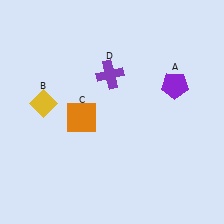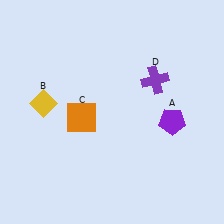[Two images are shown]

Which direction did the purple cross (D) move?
The purple cross (D) moved right.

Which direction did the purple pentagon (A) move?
The purple pentagon (A) moved down.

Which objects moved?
The objects that moved are: the purple pentagon (A), the purple cross (D).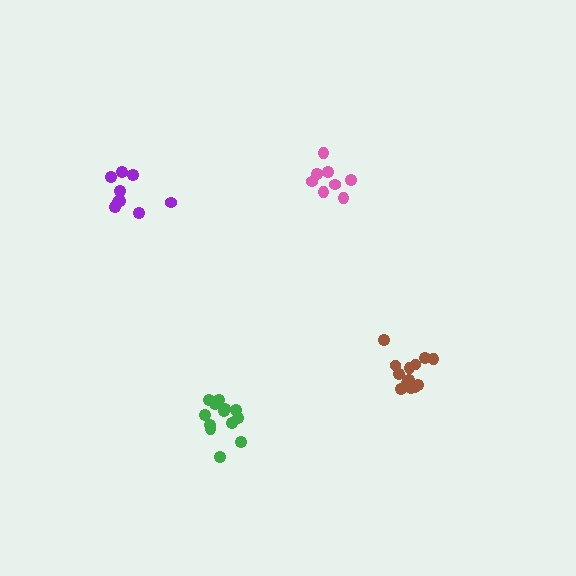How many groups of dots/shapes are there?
There are 4 groups.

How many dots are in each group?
Group 1: 8 dots, Group 2: 13 dots, Group 3: 13 dots, Group 4: 9 dots (43 total).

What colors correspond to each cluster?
The clusters are colored: pink, green, brown, purple.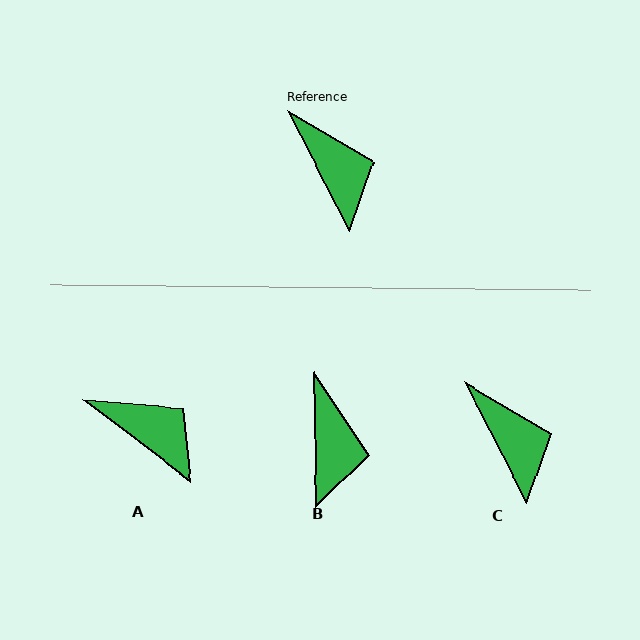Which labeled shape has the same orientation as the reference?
C.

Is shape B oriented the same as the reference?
No, it is off by about 27 degrees.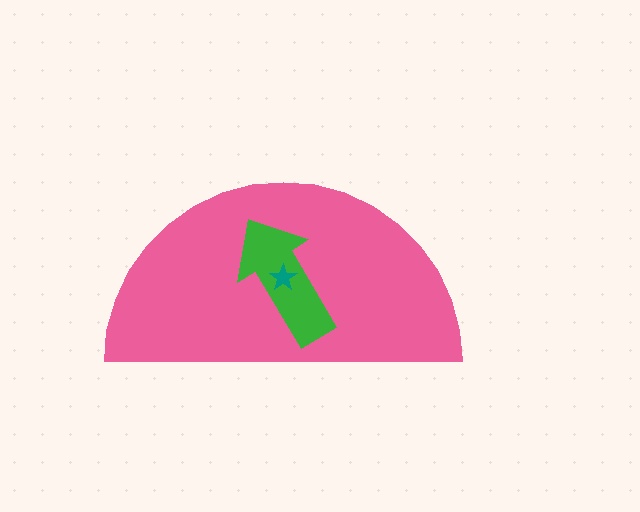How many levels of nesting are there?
3.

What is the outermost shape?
The pink semicircle.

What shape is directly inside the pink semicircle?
The green arrow.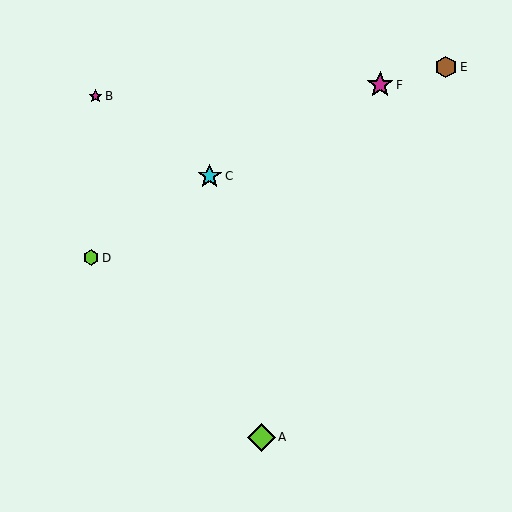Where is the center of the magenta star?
The center of the magenta star is at (96, 96).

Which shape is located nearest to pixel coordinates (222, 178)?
The cyan star (labeled C) at (210, 176) is nearest to that location.